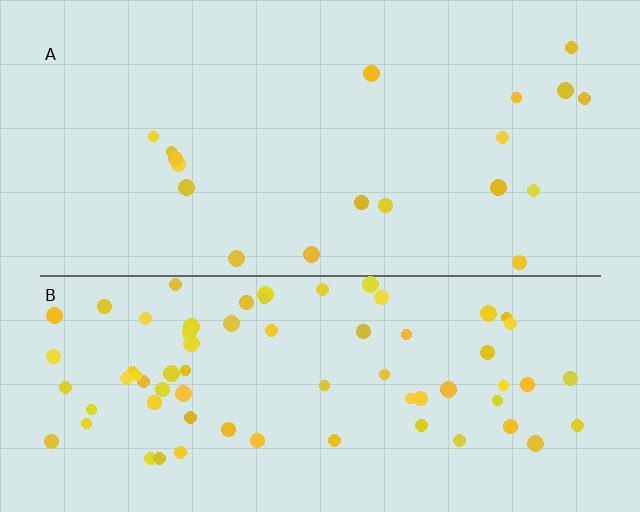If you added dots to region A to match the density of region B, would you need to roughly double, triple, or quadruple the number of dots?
Approximately quadruple.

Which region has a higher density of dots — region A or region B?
B (the bottom).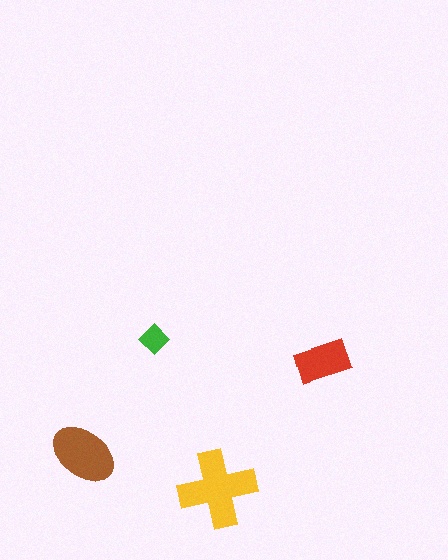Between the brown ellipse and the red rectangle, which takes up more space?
The brown ellipse.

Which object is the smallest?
The green diamond.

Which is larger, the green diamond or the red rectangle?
The red rectangle.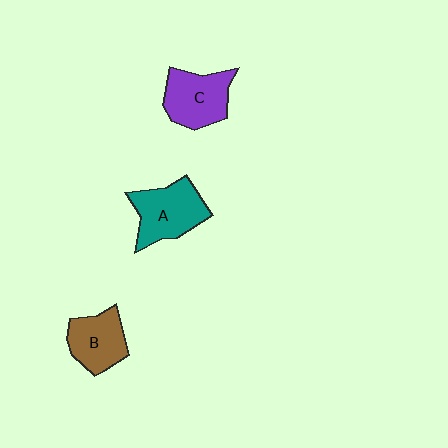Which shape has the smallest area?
Shape B (brown).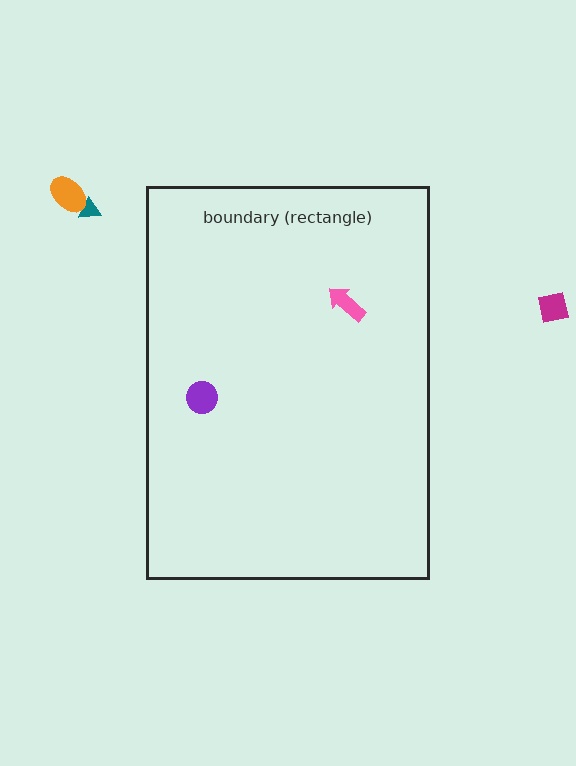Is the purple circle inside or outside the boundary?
Inside.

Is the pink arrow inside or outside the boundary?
Inside.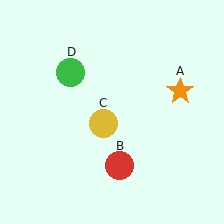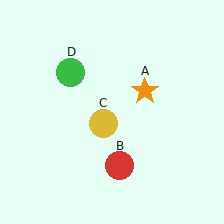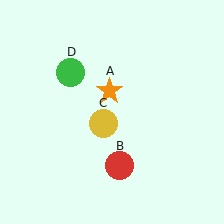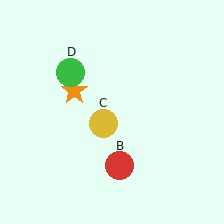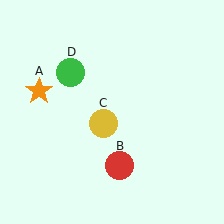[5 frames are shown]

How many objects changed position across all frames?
1 object changed position: orange star (object A).